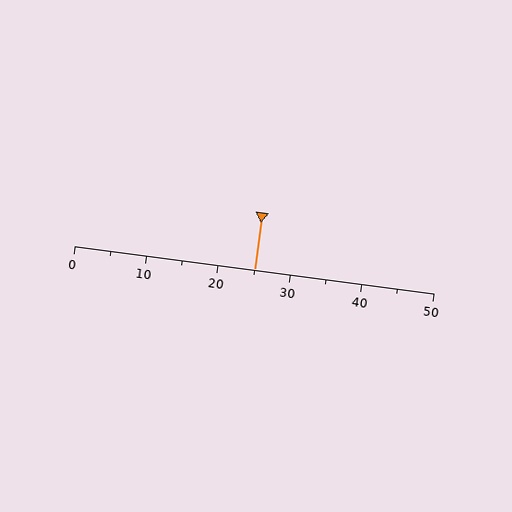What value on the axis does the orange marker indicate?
The marker indicates approximately 25.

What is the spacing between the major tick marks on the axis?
The major ticks are spaced 10 apart.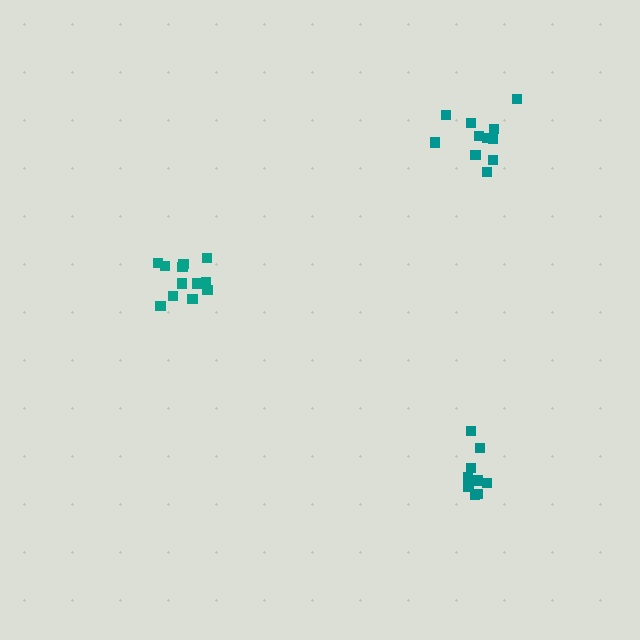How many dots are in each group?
Group 1: 12 dots, Group 2: 9 dots, Group 3: 11 dots (32 total).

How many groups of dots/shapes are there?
There are 3 groups.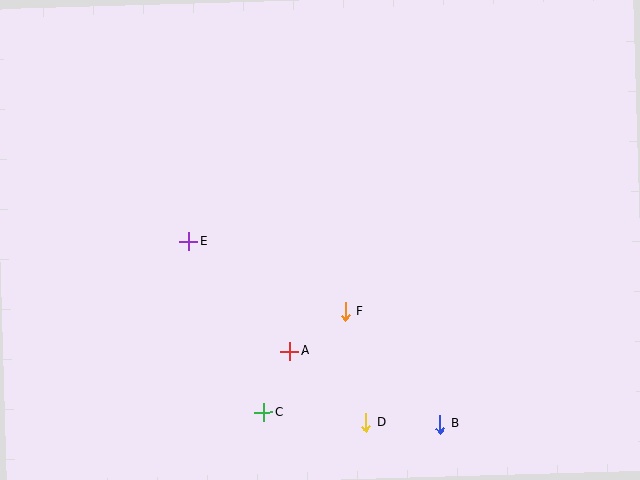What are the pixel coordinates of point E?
Point E is at (189, 242).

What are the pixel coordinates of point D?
Point D is at (366, 423).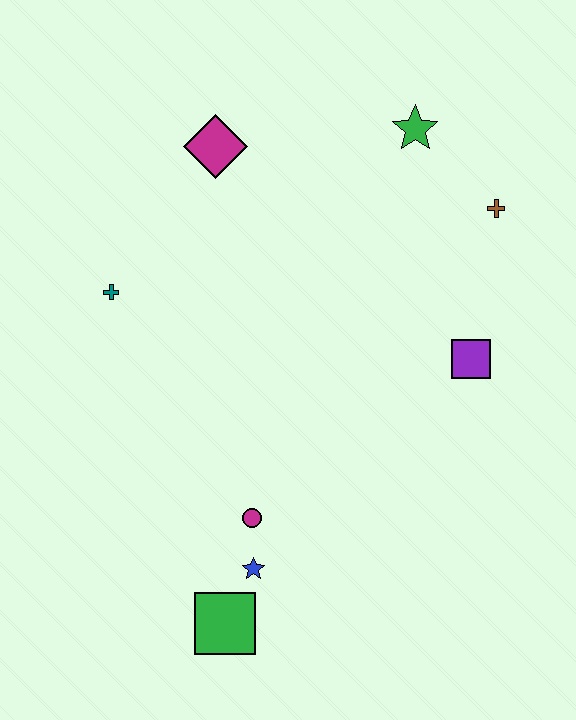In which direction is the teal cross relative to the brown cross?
The teal cross is to the left of the brown cross.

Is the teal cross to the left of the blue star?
Yes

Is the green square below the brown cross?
Yes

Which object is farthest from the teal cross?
The brown cross is farthest from the teal cross.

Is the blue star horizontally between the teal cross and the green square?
No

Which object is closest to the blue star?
The magenta circle is closest to the blue star.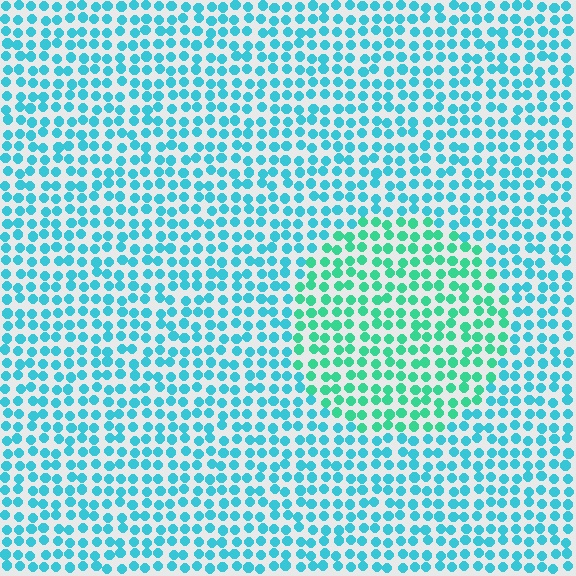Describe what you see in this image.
The image is filled with small cyan elements in a uniform arrangement. A circle-shaped region is visible where the elements are tinted to a slightly different hue, forming a subtle color boundary.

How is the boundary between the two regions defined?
The boundary is defined purely by a slight shift in hue (about 32 degrees). Spacing, size, and orientation are identical on both sides.